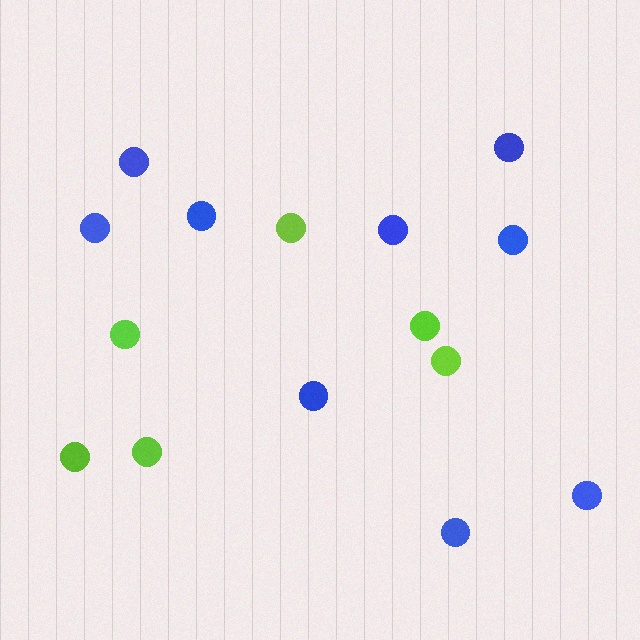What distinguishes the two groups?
There are 2 groups: one group of blue circles (9) and one group of lime circles (6).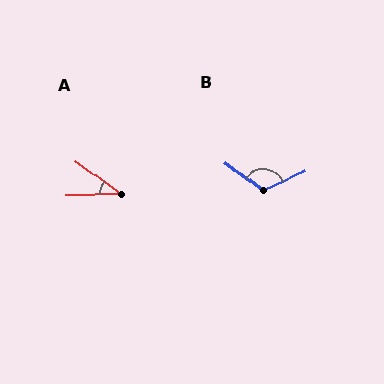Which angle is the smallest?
A, at approximately 38 degrees.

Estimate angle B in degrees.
Approximately 119 degrees.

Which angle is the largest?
B, at approximately 119 degrees.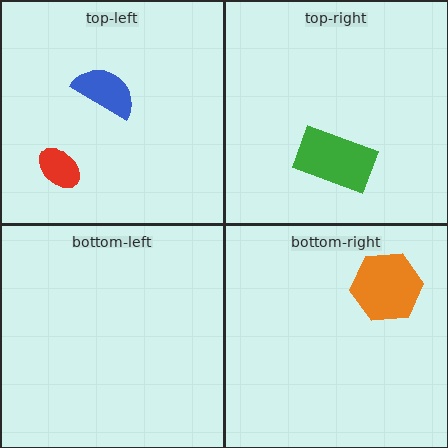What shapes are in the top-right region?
The green rectangle.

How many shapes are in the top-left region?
2.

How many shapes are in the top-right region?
1.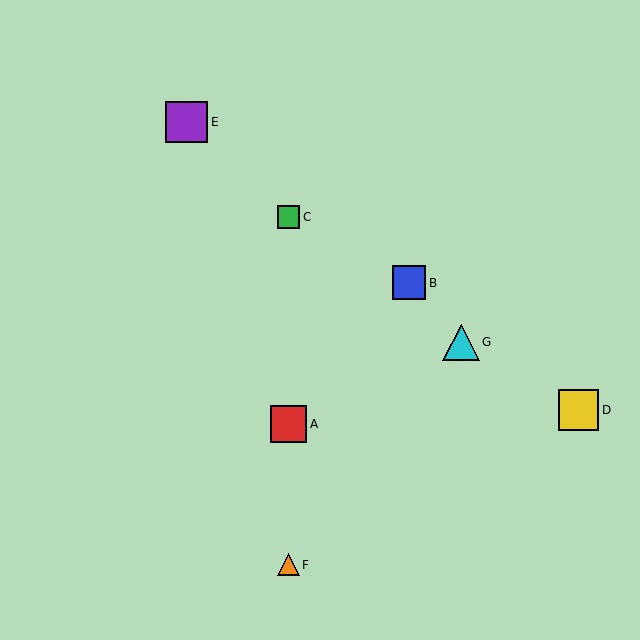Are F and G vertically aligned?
No, F is at x≈289 and G is at x≈461.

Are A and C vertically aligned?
Yes, both are at x≈289.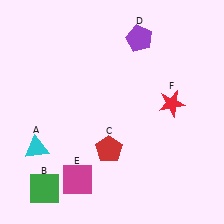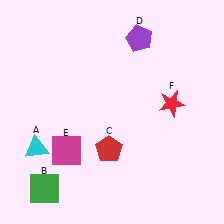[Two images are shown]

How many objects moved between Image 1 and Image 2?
1 object moved between the two images.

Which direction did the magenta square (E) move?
The magenta square (E) moved up.